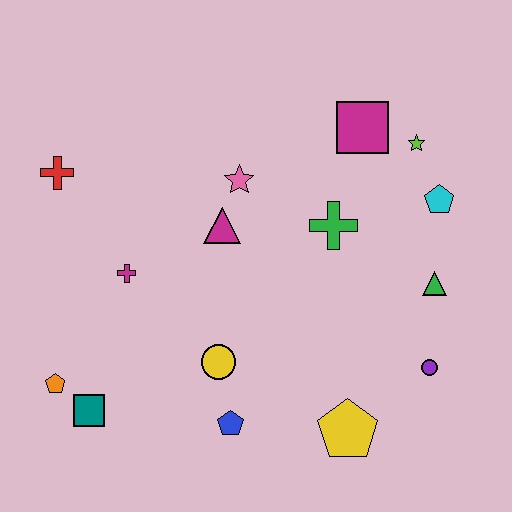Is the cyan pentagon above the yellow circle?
Yes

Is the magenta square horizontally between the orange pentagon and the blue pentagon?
No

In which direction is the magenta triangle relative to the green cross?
The magenta triangle is to the left of the green cross.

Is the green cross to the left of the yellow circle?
No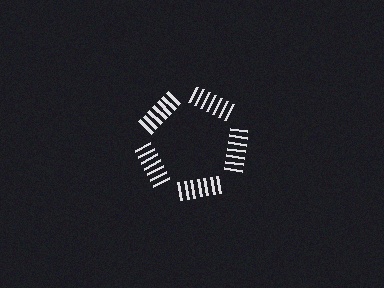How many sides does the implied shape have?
5 sides — the line-ends trace a pentagon.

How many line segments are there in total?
35 — 7 along each of the 5 edges.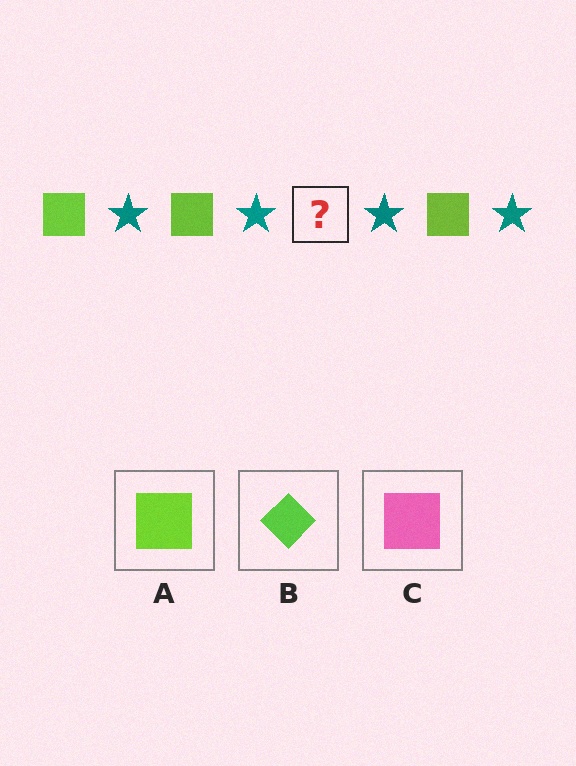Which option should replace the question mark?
Option A.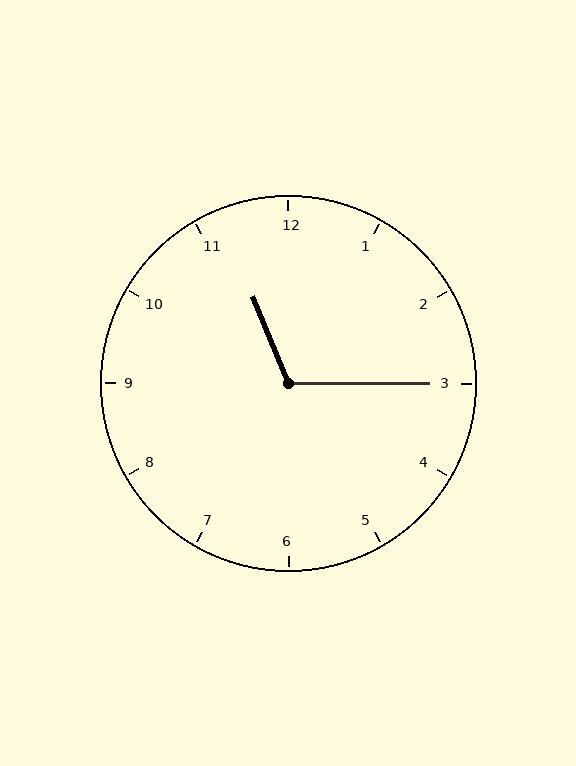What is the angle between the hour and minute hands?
Approximately 112 degrees.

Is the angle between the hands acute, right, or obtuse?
It is obtuse.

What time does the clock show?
11:15.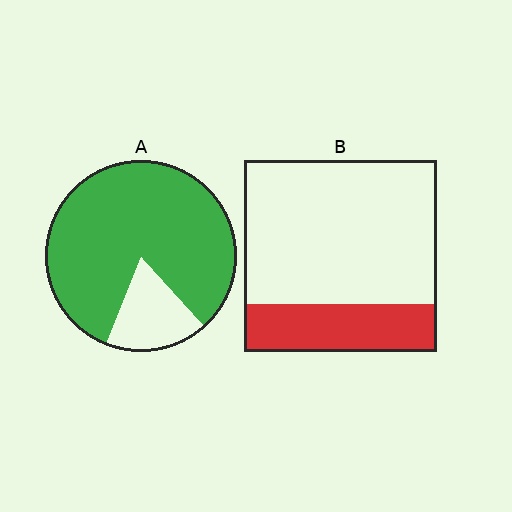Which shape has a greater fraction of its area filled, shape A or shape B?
Shape A.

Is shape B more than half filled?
No.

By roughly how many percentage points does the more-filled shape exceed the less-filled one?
By roughly 55 percentage points (A over B).